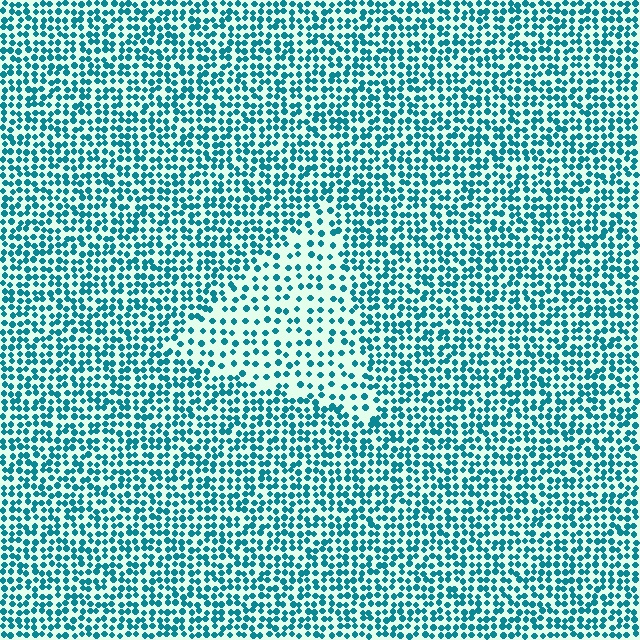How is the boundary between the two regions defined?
The boundary is defined by a change in element density (approximately 1.9x ratio). All elements are the same color, size, and shape.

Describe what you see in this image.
The image contains small teal elements arranged at two different densities. A triangle-shaped region is visible where the elements are less densely packed than the surrounding area.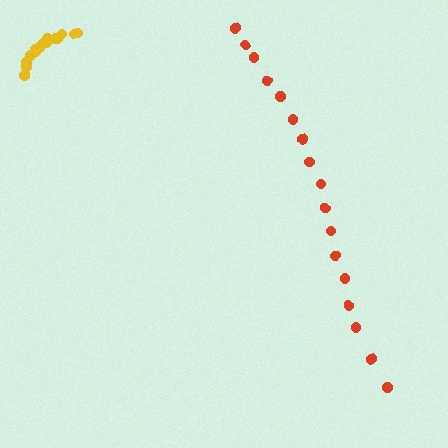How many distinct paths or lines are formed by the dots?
There are 2 distinct paths.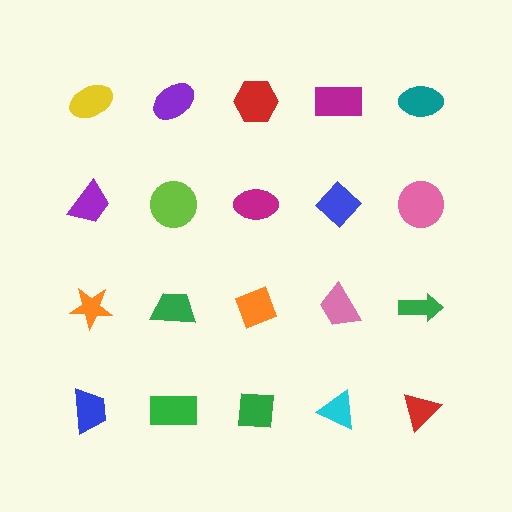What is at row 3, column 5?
A green arrow.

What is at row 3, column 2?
A green trapezoid.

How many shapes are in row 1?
5 shapes.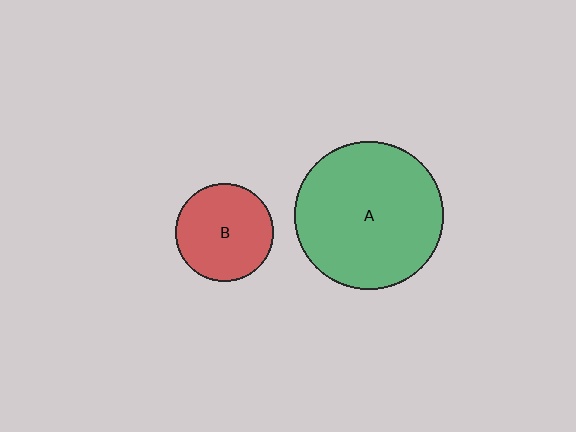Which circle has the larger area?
Circle A (green).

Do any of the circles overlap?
No, none of the circles overlap.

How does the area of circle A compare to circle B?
Approximately 2.3 times.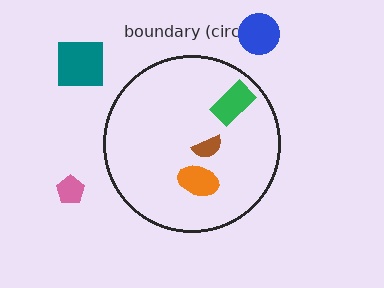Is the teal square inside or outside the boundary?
Outside.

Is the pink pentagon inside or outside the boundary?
Outside.